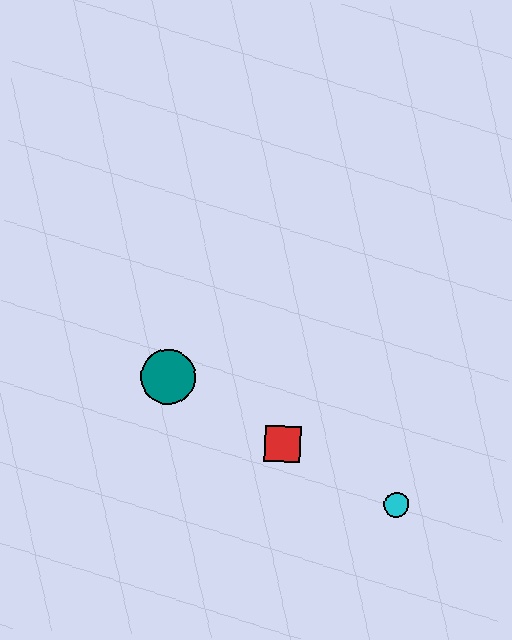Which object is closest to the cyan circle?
The red square is closest to the cyan circle.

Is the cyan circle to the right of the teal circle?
Yes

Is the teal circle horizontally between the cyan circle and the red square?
No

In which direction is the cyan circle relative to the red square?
The cyan circle is to the right of the red square.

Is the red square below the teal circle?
Yes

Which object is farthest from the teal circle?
The cyan circle is farthest from the teal circle.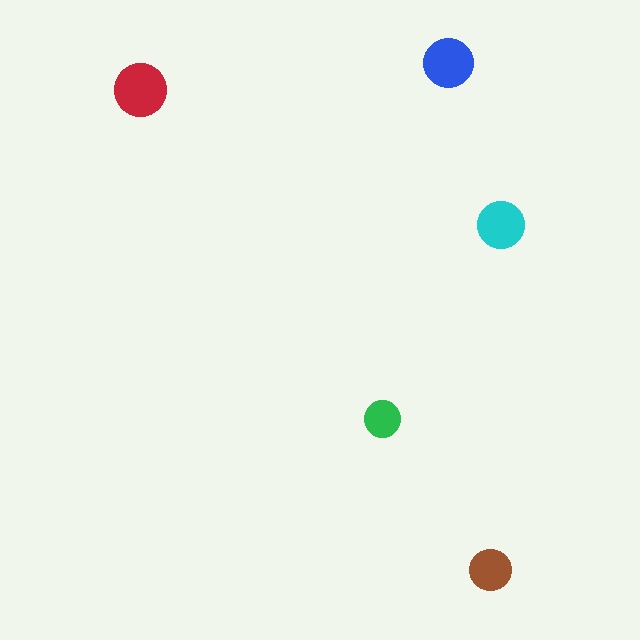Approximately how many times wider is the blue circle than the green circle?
About 1.5 times wider.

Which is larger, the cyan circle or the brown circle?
The cyan one.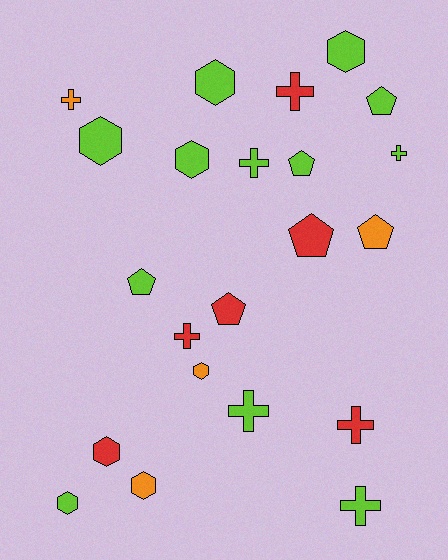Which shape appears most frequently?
Hexagon, with 8 objects.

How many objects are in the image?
There are 22 objects.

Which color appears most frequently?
Lime, with 12 objects.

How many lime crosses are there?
There are 4 lime crosses.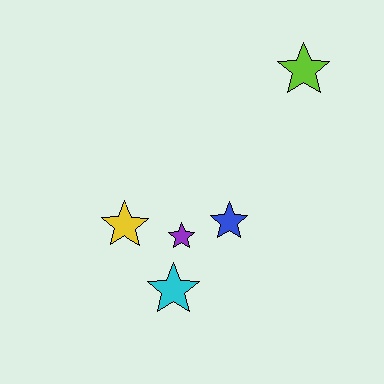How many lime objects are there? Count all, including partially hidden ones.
There is 1 lime object.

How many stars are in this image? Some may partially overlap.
There are 5 stars.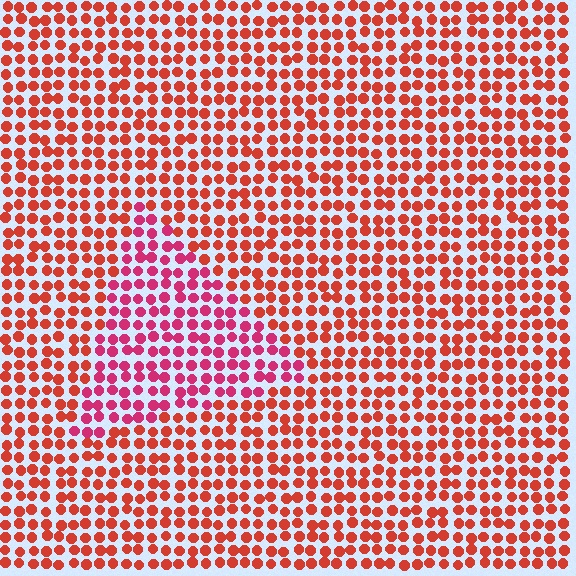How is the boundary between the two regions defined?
The boundary is defined purely by a slight shift in hue (about 31 degrees). Spacing, size, and orientation are identical on both sides.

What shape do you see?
I see a triangle.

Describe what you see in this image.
The image is filled with small red elements in a uniform arrangement. A triangle-shaped region is visible where the elements are tinted to a slightly different hue, forming a subtle color boundary.